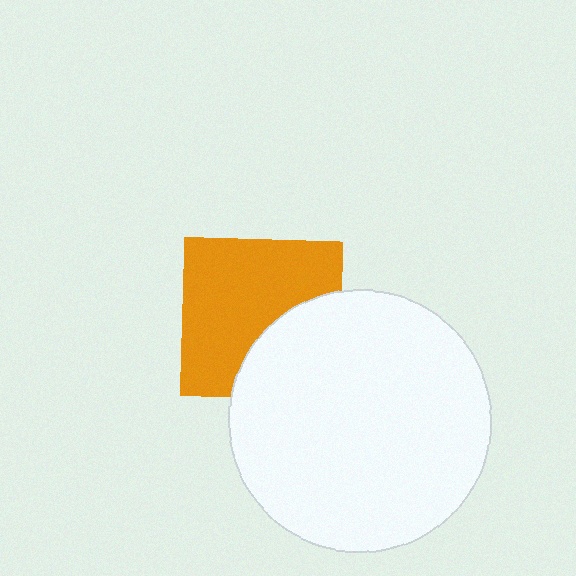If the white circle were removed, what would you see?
You would see the complete orange square.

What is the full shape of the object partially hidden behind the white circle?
The partially hidden object is an orange square.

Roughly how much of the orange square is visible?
Most of it is visible (roughly 66%).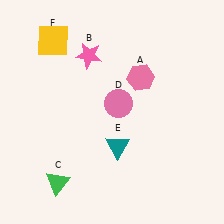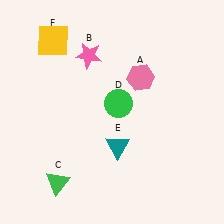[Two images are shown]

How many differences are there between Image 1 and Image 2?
There is 1 difference between the two images.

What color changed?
The circle (D) changed from pink in Image 1 to green in Image 2.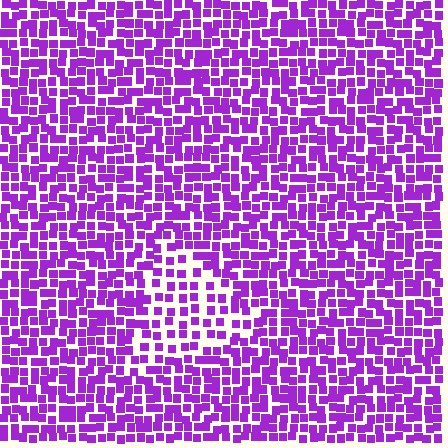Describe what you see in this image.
The image contains small purple elements arranged at two different densities. A triangle-shaped region is visible where the elements are less densely packed than the surrounding area.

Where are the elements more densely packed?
The elements are more densely packed outside the triangle boundary.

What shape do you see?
I see a triangle.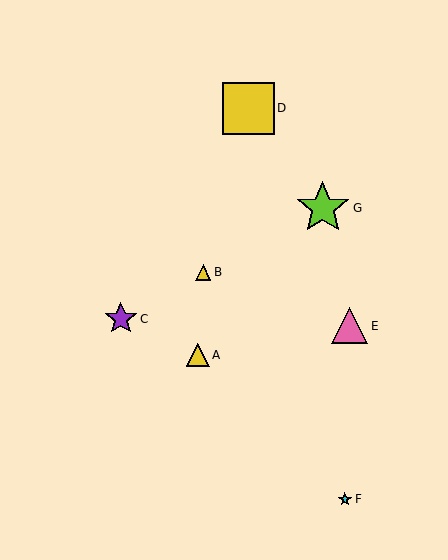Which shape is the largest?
The lime star (labeled G) is the largest.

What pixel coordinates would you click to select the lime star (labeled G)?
Click at (323, 208) to select the lime star G.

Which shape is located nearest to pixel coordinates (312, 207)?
The lime star (labeled G) at (323, 208) is nearest to that location.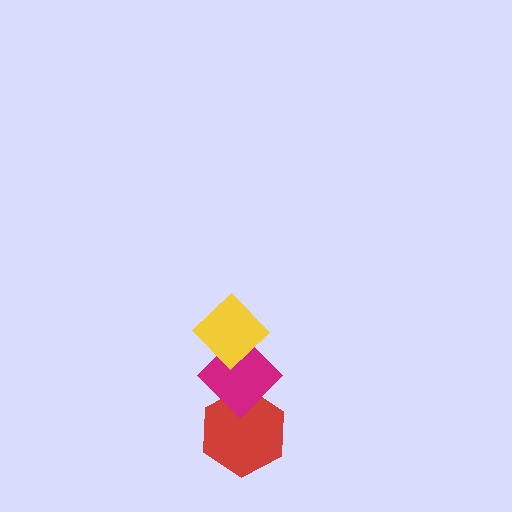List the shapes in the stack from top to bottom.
From top to bottom: the yellow diamond, the magenta diamond, the red hexagon.